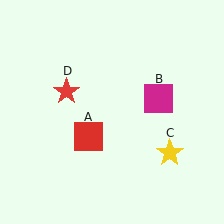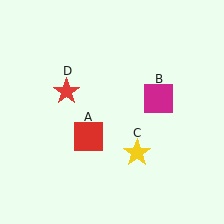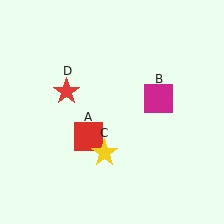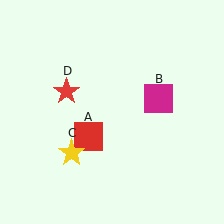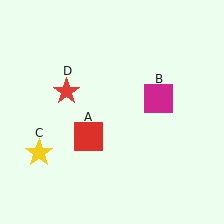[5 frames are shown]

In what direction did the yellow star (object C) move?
The yellow star (object C) moved left.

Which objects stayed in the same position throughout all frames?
Red square (object A) and magenta square (object B) and red star (object D) remained stationary.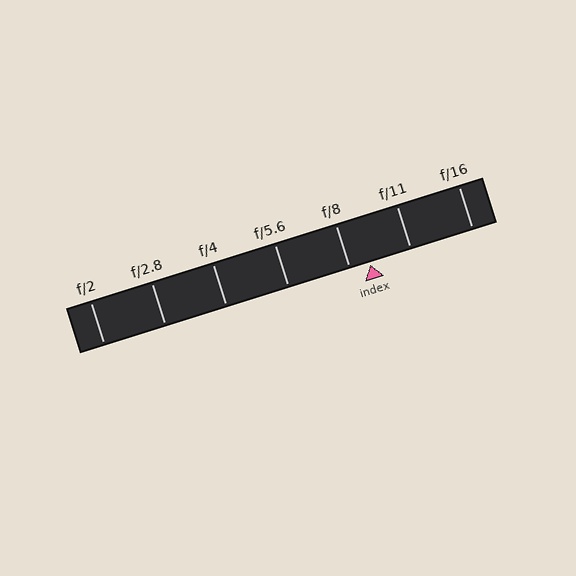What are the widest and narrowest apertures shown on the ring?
The widest aperture shown is f/2 and the narrowest is f/16.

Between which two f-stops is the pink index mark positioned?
The index mark is between f/8 and f/11.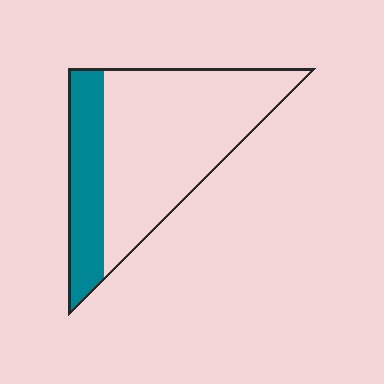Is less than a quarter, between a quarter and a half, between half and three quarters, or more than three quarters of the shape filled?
Between a quarter and a half.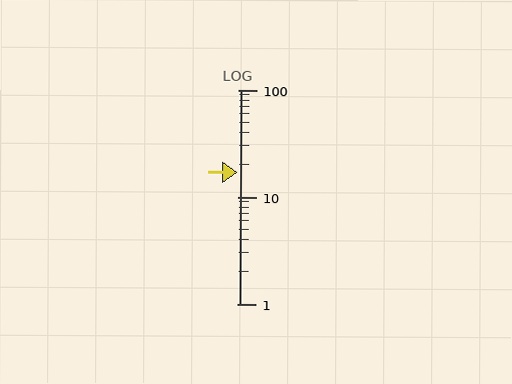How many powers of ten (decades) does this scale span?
The scale spans 2 decades, from 1 to 100.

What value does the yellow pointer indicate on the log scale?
The pointer indicates approximately 17.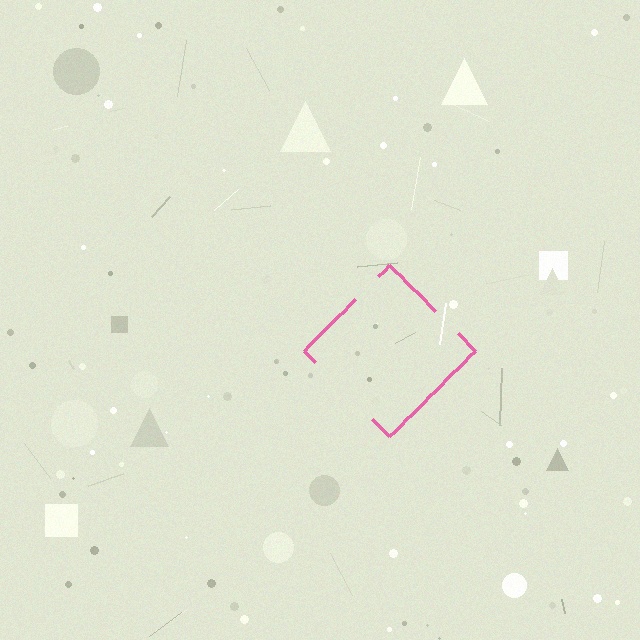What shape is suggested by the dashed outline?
The dashed outline suggests a diamond.